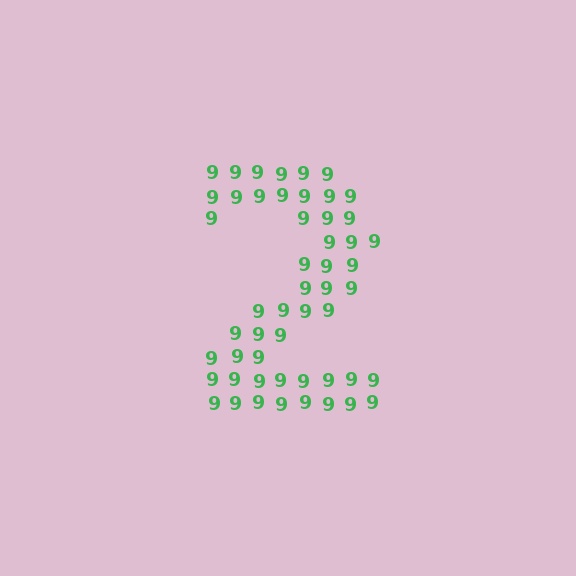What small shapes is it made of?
It is made of small digit 9's.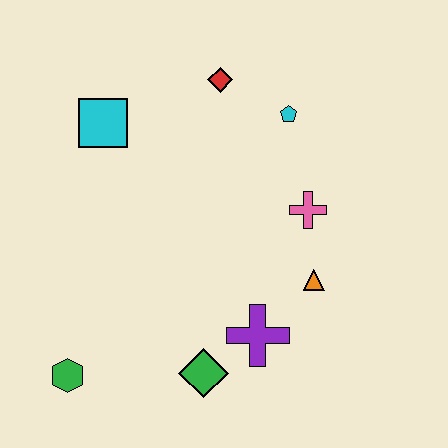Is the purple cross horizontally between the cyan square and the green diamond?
No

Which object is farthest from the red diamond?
The green hexagon is farthest from the red diamond.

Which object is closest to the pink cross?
The orange triangle is closest to the pink cross.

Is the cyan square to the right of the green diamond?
No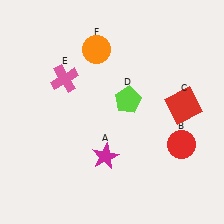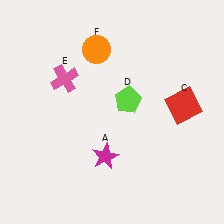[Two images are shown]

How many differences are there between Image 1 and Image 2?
There is 1 difference between the two images.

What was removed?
The red circle (B) was removed in Image 2.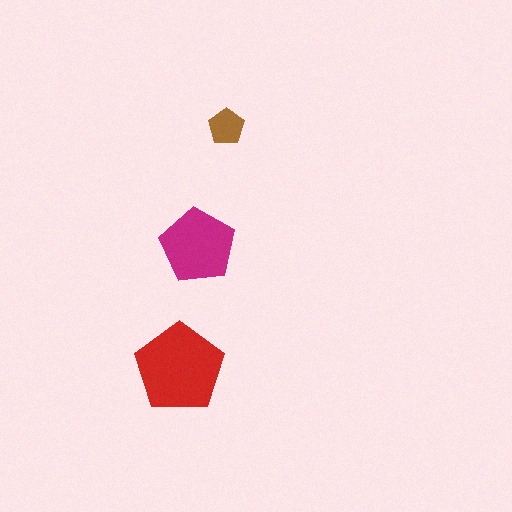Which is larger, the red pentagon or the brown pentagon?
The red one.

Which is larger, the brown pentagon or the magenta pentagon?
The magenta one.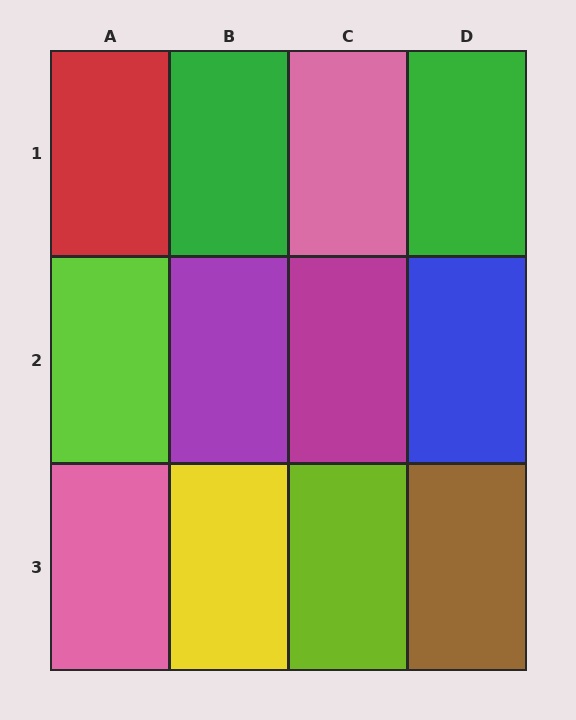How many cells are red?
1 cell is red.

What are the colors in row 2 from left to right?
Lime, purple, magenta, blue.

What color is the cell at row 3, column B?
Yellow.